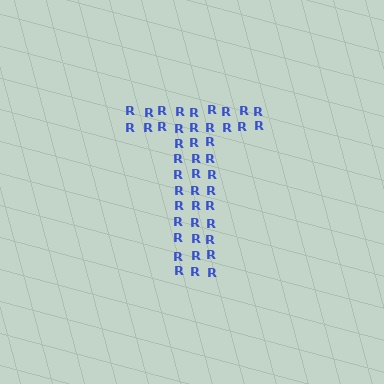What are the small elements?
The small elements are letter R's.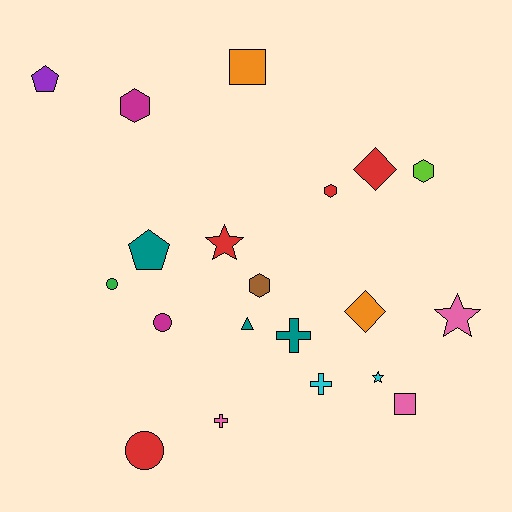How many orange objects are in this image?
There are 2 orange objects.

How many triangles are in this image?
There is 1 triangle.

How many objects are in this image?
There are 20 objects.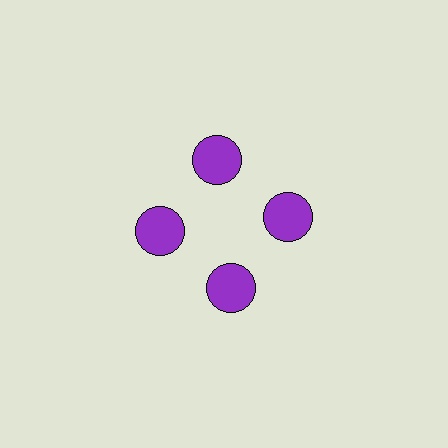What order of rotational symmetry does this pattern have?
This pattern has 4-fold rotational symmetry.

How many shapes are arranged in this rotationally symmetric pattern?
There are 4 shapes, arranged in 4 groups of 1.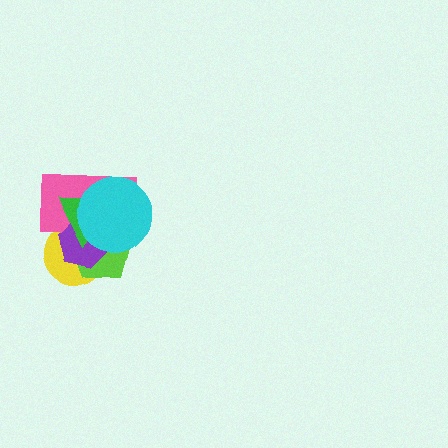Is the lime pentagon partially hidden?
Yes, it is partially covered by another shape.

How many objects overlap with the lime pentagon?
5 objects overlap with the lime pentagon.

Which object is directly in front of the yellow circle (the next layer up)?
The pink rectangle is directly in front of the yellow circle.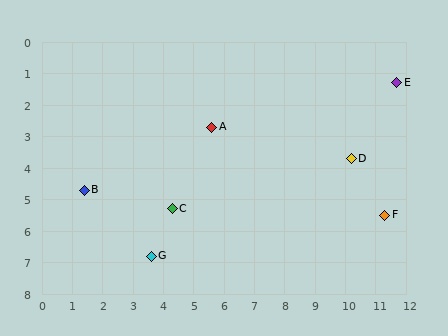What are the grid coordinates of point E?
Point E is at approximately (11.7, 1.3).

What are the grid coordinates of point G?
Point G is at approximately (3.6, 6.8).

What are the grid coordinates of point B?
Point B is at approximately (1.4, 4.7).